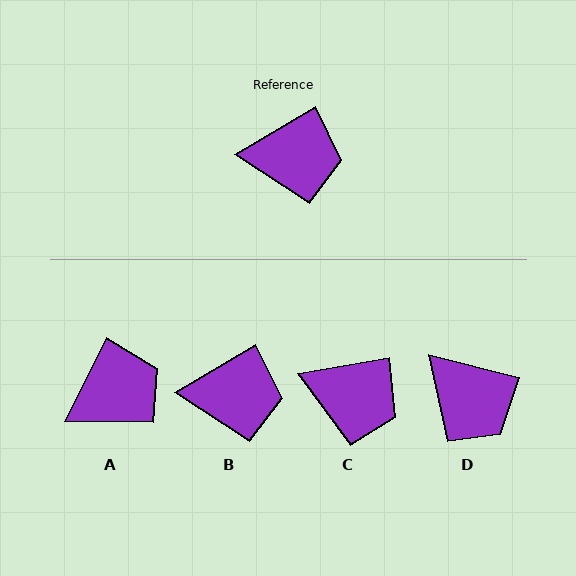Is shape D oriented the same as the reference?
No, it is off by about 45 degrees.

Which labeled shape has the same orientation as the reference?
B.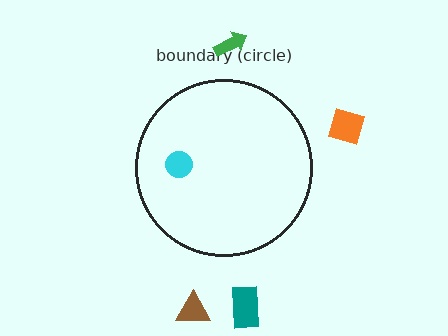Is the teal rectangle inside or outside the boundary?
Outside.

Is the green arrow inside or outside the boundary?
Outside.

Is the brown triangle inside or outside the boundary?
Outside.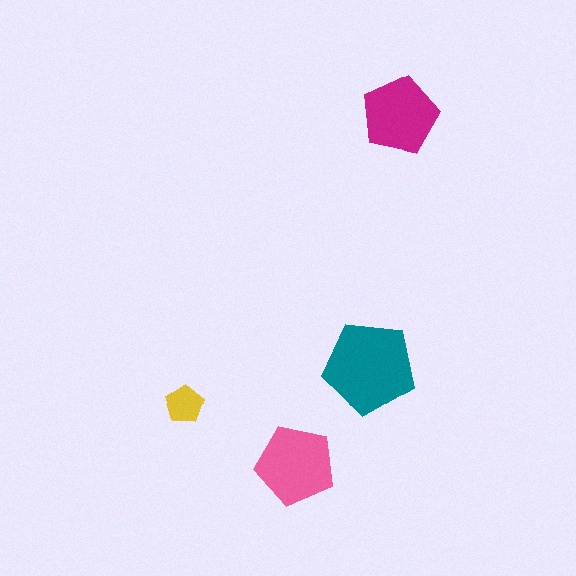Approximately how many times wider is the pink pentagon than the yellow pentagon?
About 2 times wider.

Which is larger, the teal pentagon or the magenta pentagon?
The teal one.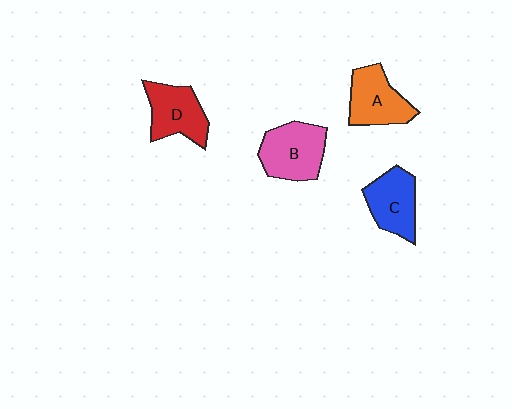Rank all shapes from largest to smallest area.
From largest to smallest: B (pink), D (red), A (orange), C (blue).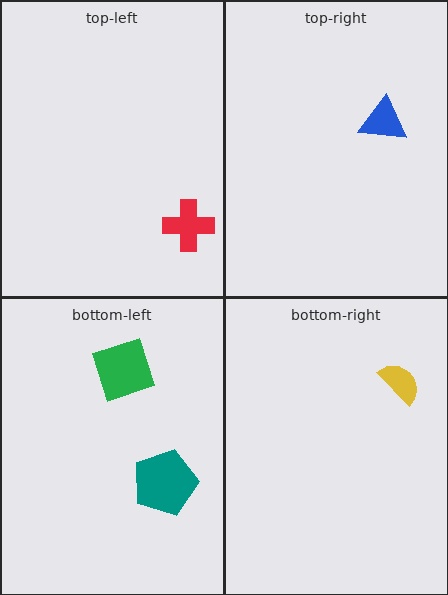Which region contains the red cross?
The top-left region.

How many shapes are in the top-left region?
1.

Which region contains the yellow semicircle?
The bottom-right region.